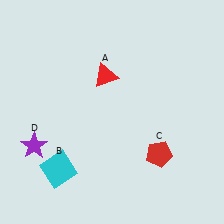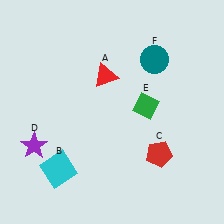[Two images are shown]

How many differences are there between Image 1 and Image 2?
There are 2 differences between the two images.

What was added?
A green diamond (E), a teal circle (F) were added in Image 2.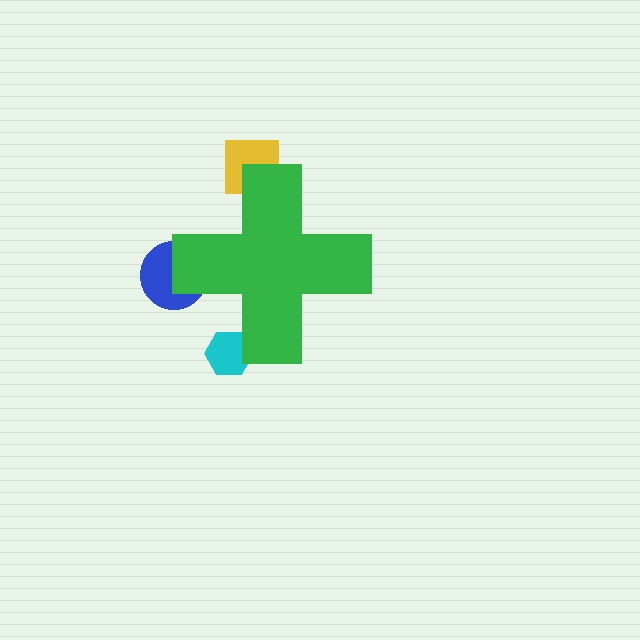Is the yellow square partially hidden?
Yes, the yellow square is partially hidden behind the green cross.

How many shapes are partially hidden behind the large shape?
3 shapes are partially hidden.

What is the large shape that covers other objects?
A green cross.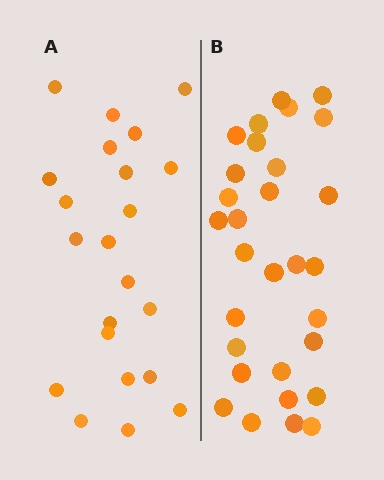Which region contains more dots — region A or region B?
Region B (the right region) has more dots.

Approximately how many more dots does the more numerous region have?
Region B has roughly 8 or so more dots than region A.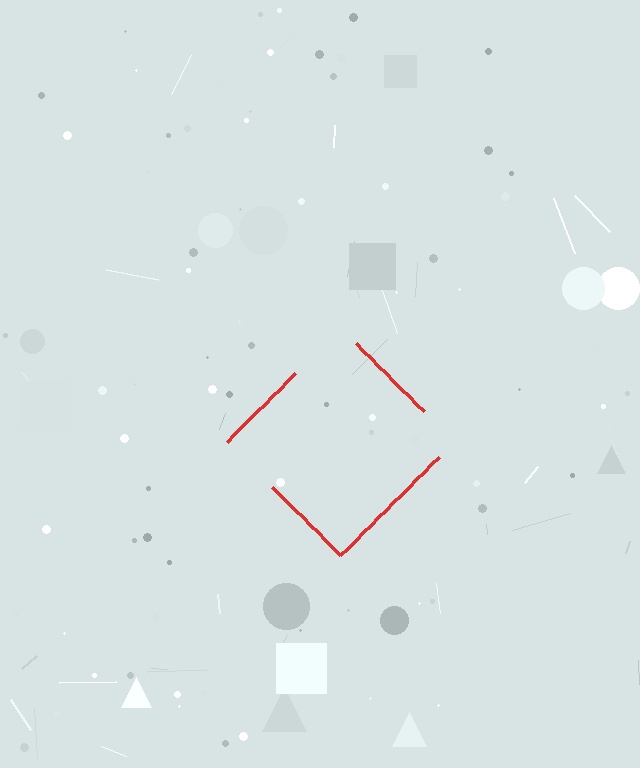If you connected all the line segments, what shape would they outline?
They would outline a diamond.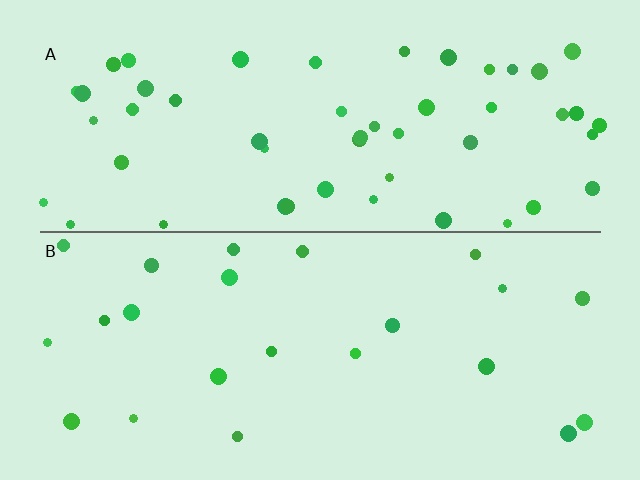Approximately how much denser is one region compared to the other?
Approximately 2.2× — region A over region B.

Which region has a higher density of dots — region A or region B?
A (the top).